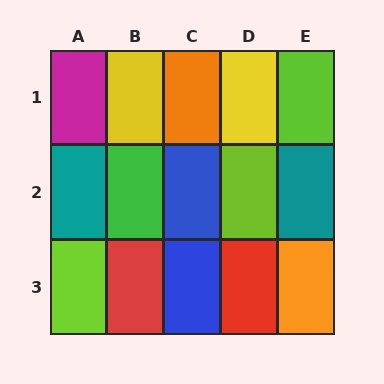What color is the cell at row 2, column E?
Teal.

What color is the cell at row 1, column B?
Yellow.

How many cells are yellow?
2 cells are yellow.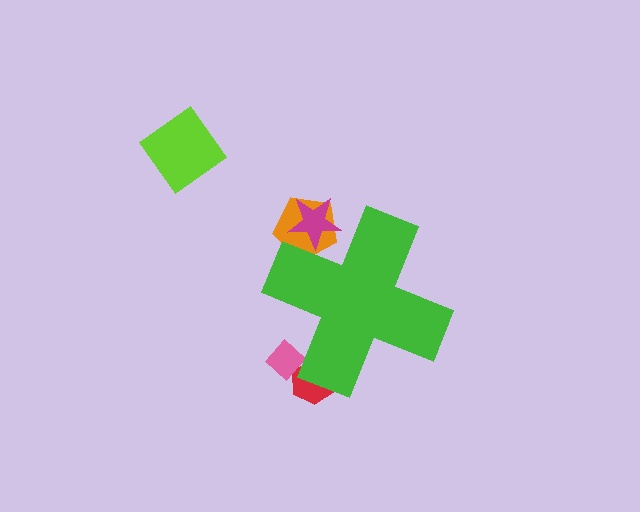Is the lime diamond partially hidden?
No, the lime diamond is fully visible.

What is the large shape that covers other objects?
A green cross.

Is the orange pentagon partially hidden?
Yes, the orange pentagon is partially hidden behind the green cross.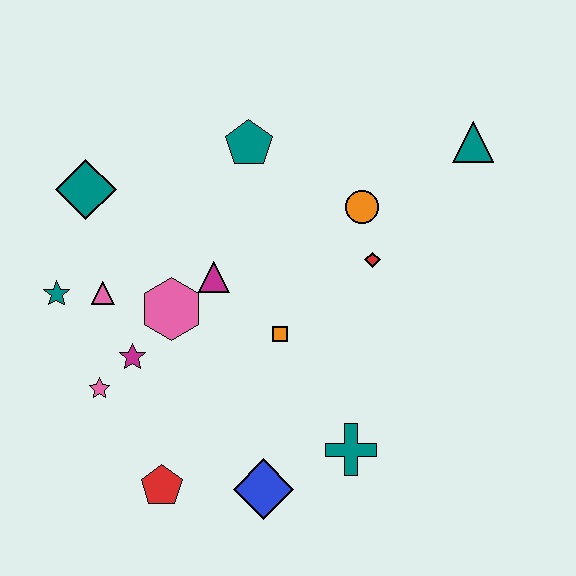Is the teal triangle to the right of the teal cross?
Yes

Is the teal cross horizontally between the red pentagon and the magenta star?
No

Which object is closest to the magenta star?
The pink star is closest to the magenta star.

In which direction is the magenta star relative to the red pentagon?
The magenta star is above the red pentagon.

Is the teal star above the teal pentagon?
No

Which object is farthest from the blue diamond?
The teal triangle is farthest from the blue diamond.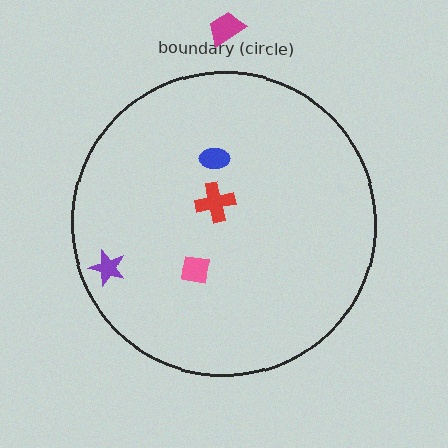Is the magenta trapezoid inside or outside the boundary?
Outside.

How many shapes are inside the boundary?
4 inside, 1 outside.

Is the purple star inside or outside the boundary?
Inside.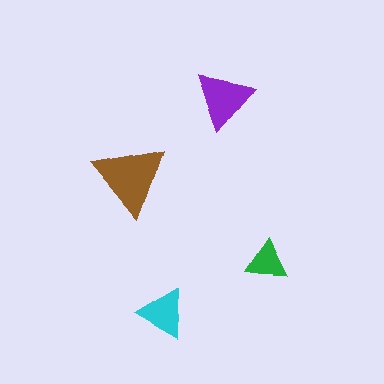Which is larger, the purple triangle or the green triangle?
The purple one.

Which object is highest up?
The purple triangle is topmost.